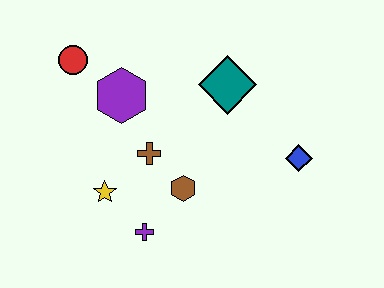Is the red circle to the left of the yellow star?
Yes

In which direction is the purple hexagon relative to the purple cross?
The purple hexagon is above the purple cross.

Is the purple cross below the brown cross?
Yes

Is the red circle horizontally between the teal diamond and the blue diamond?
No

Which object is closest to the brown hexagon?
The brown cross is closest to the brown hexagon.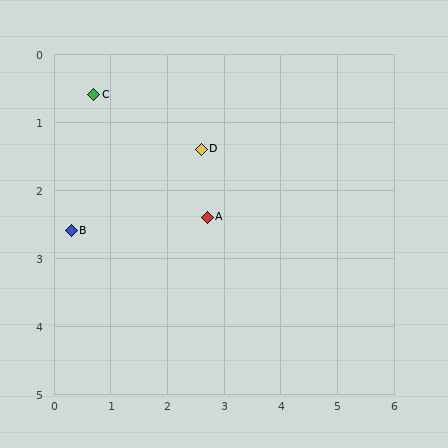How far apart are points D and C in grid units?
Points D and C are about 2.1 grid units apart.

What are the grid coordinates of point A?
Point A is at approximately (2.7, 2.4).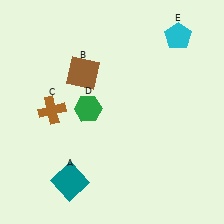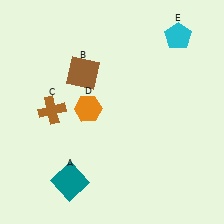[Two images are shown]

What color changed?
The hexagon (D) changed from green in Image 1 to orange in Image 2.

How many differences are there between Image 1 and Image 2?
There is 1 difference between the two images.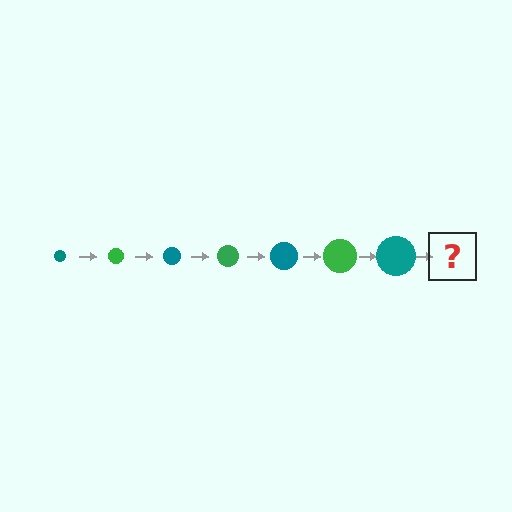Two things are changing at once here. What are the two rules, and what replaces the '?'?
The two rules are that the circle grows larger each step and the color cycles through teal and green. The '?' should be a green circle, larger than the previous one.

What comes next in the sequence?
The next element should be a green circle, larger than the previous one.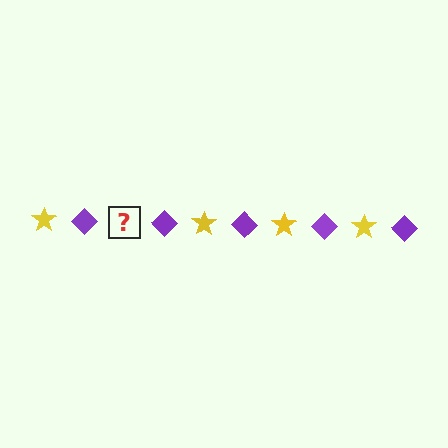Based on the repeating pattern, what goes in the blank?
The blank should be a yellow star.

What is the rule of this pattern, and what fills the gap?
The rule is that the pattern alternates between yellow star and purple diamond. The gap should be filled with a yellow star.